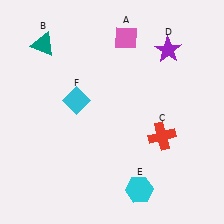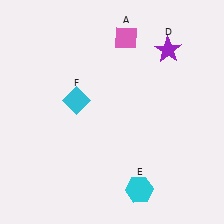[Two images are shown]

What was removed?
The teal triangle (B), the red cross (C) were removed in Image 2.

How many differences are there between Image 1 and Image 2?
There are 2 differences between the two images.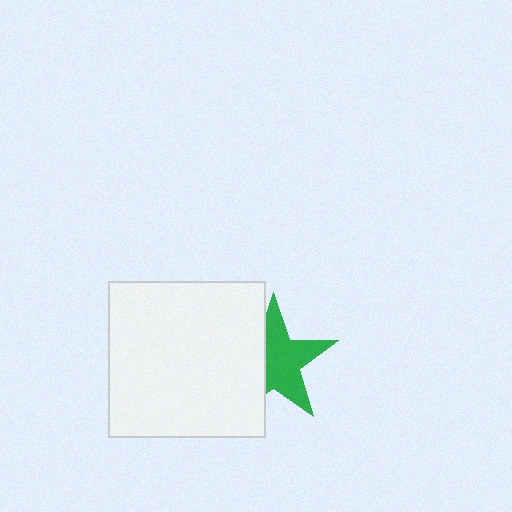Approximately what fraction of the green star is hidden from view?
Roughly 37% of the green star is hidden behind the white square.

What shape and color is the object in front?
The object in front is a white square.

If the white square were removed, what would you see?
You would see the complete green star.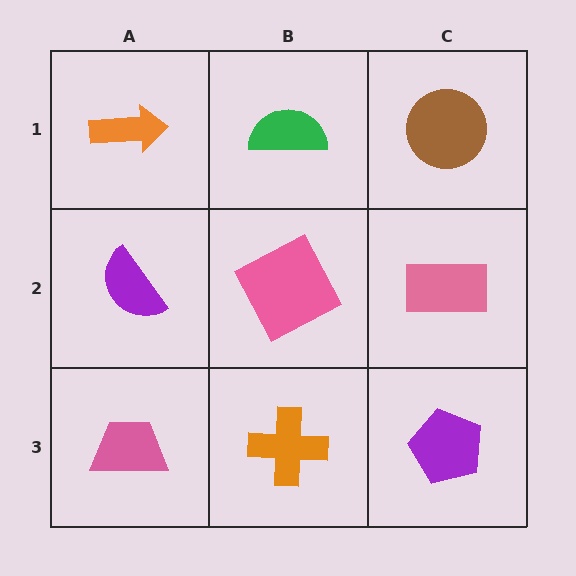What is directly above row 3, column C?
A pink rectangle.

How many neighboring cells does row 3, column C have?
2.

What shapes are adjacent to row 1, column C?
A pink rectangle (row 2, column C), a green semicircle (row 1, column B).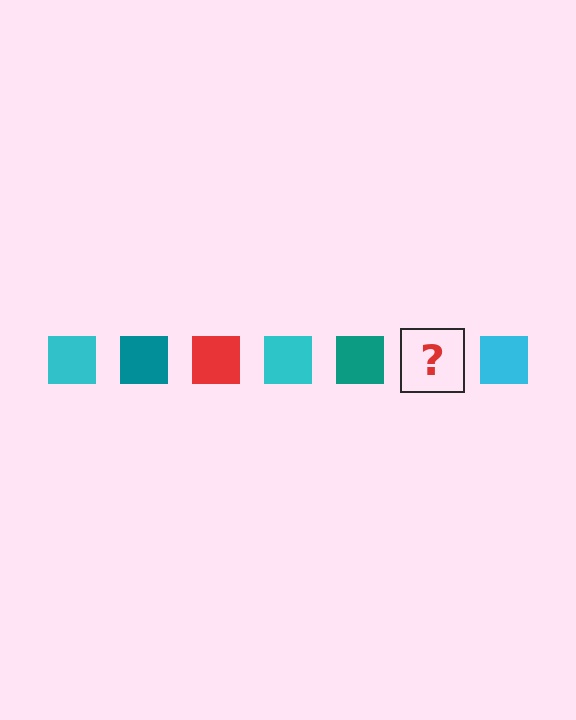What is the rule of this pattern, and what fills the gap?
The rule is that the pattern cycles through cyan, teal, red squares. The gap should be filled with a red square.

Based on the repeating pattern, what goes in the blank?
The blank should be a red square.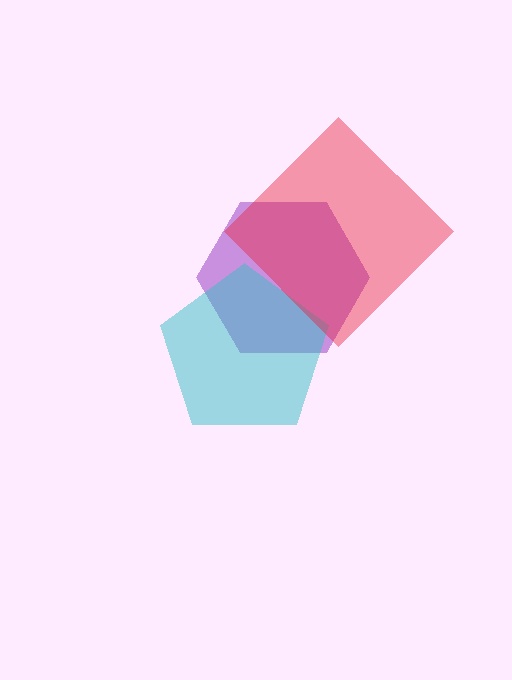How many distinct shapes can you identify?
There are 3 distinct shapes: a purple hexagon, a cyan pentagon, a red diamond.